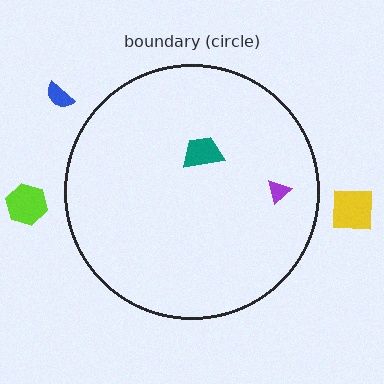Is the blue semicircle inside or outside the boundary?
Outside.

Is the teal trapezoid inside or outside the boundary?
Inside.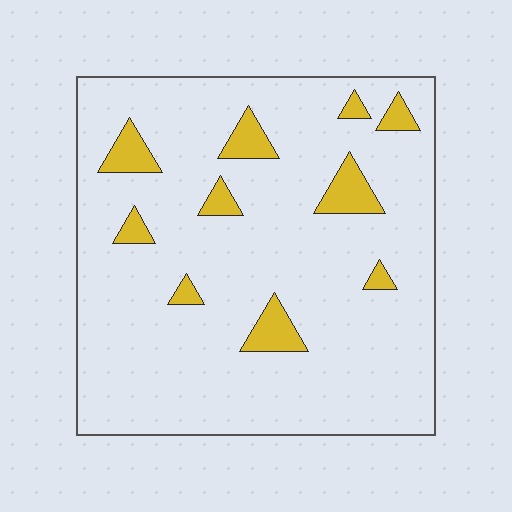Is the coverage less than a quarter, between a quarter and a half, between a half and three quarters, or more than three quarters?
Less than a quarter.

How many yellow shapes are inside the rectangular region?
10.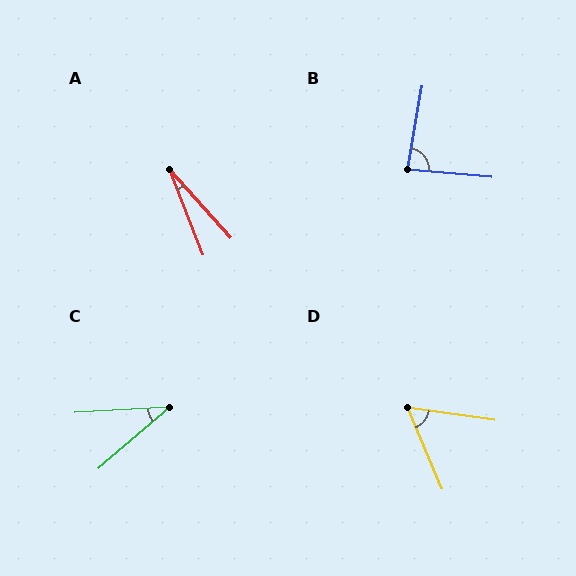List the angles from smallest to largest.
A (20°), C (37°), D (59°), B (85°).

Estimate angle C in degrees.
Approximately 37 degrees.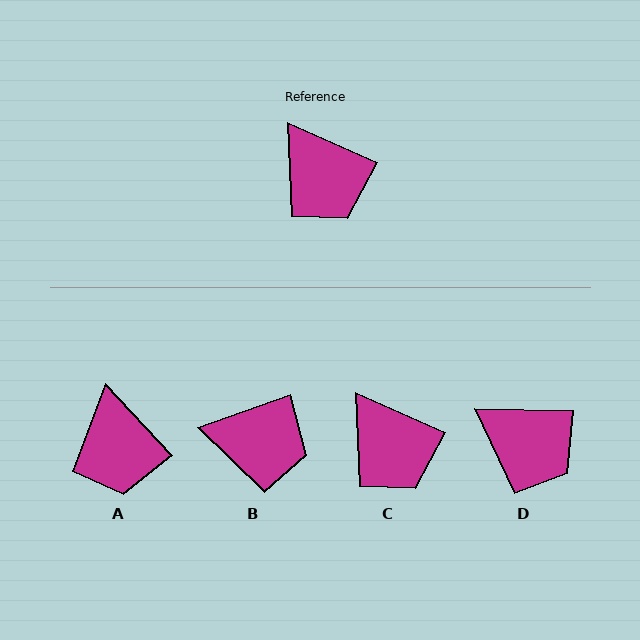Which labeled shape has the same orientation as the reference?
C.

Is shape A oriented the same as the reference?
No, it is off by about 23 degrees.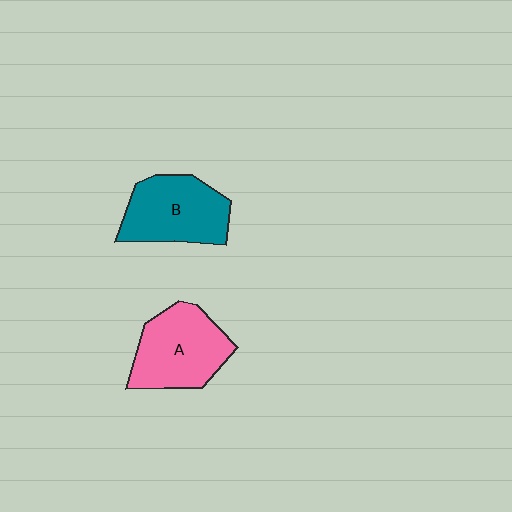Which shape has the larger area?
Shape A (pink).